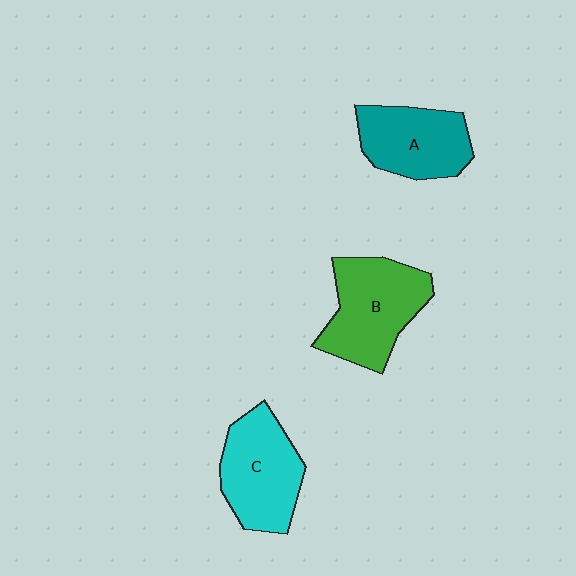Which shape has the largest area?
Shape B (green).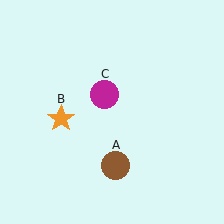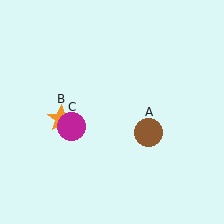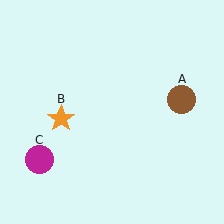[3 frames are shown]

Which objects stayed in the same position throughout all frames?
Orange star (object B) remained stationary.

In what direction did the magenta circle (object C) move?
The magenta circle (object C) moved down and to the left.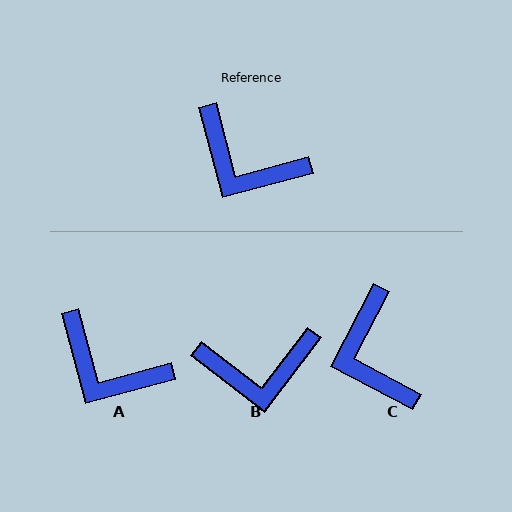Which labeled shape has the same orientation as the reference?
A.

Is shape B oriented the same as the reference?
No, it is off by about 38 degrees.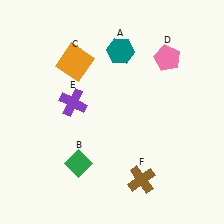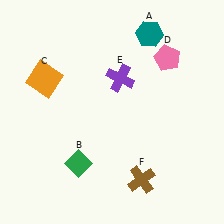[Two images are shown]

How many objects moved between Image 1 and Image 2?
3 objects moved between the two images.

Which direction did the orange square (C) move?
The orange square (C) moved left.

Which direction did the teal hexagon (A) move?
The teal hexagon (A) moved right.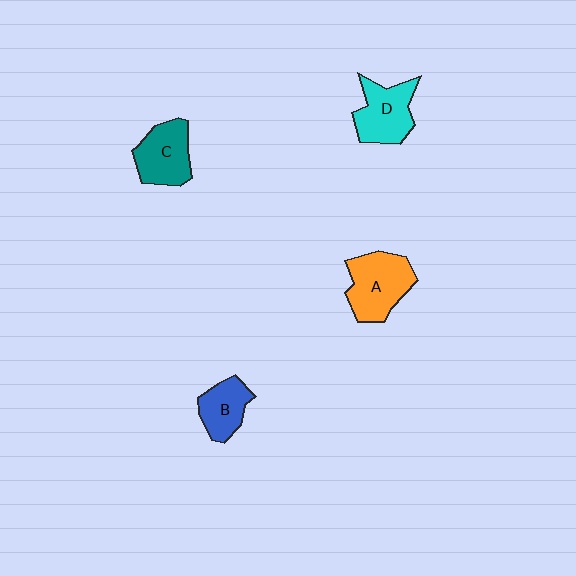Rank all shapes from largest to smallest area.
From largest to smallest: A (orange), D (cyan), C (teal), B (blue).